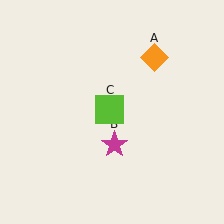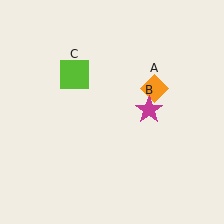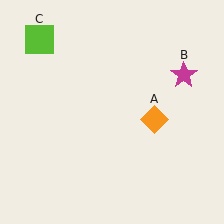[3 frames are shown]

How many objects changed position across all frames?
3 objects changed position: orange diamond (object A), magenta star (object B), lime square (object C).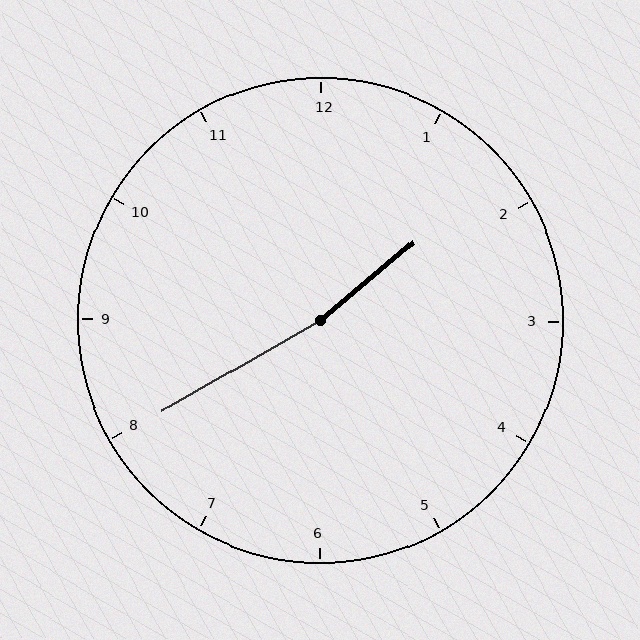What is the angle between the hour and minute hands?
Approximately 170 degrees.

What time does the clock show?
1:40.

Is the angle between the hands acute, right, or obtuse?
It is obtuse.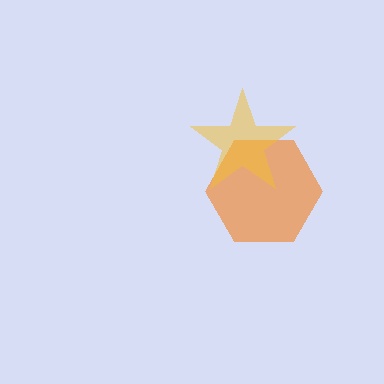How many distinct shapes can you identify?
There are 2 distinct shapes: an orange hexagon, a yellow star.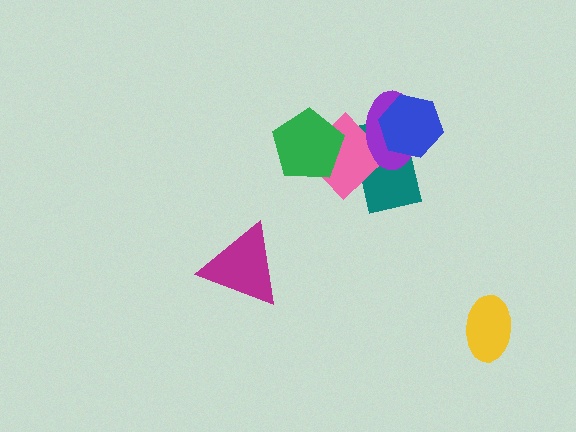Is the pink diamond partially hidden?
Yes, it is partially covered by another shape.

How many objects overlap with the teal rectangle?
3 objects overlap with the teal rectangle.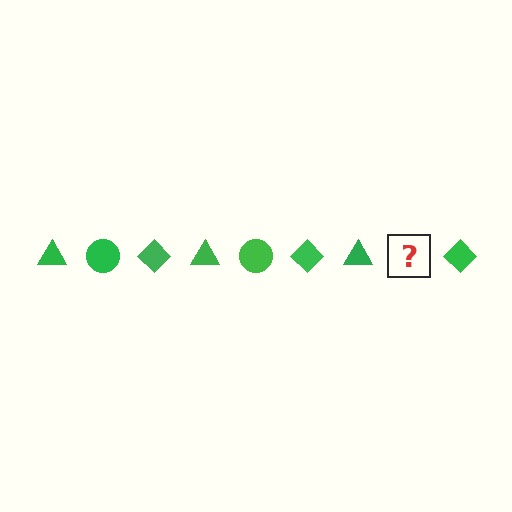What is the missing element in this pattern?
The missing element is a green circle.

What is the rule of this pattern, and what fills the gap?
The rule is that the pattern cycles through triangle, circle, diamond shapes in green. The gap should be filled with a green circle.